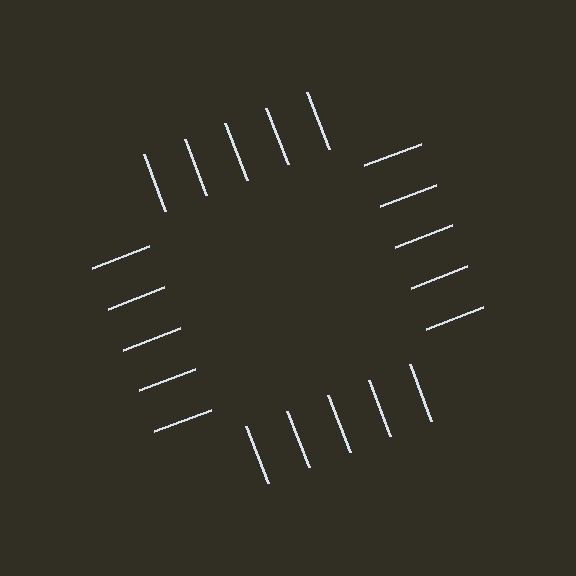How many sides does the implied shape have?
4 sides — the line-ends trace a square.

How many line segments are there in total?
20 — 5 along each of the 4 edges.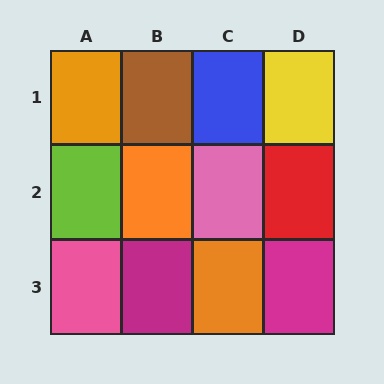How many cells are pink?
2 cells are pink.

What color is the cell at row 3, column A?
Pink.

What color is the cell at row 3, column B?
Magenta.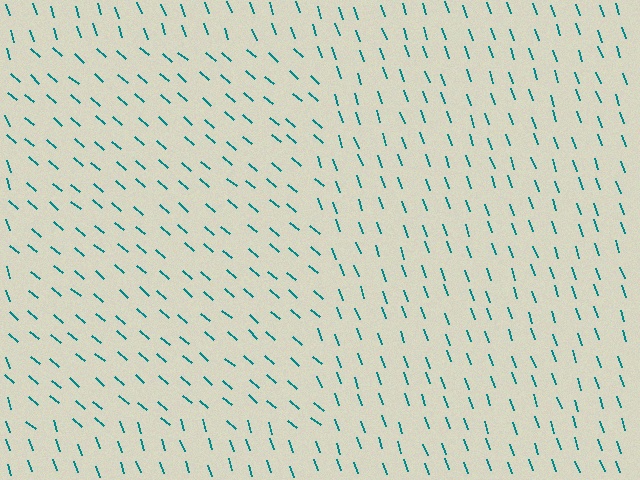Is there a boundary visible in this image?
Yes, there is a texture boundary formed by a change in line orientation.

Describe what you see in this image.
The image is filled with small teal line segments. A rectangle region in the image has lines oriented differently from the surrounding lines, creating a visible texture boundary.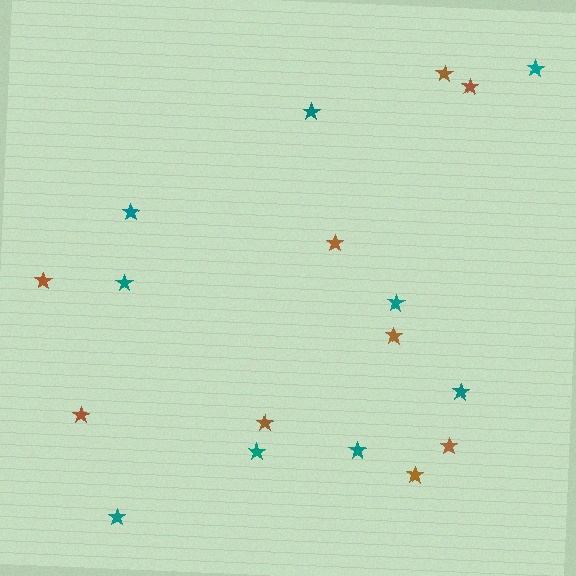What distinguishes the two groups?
There are 2 groups: one group of brown stars (9) and one group of teal stars (9).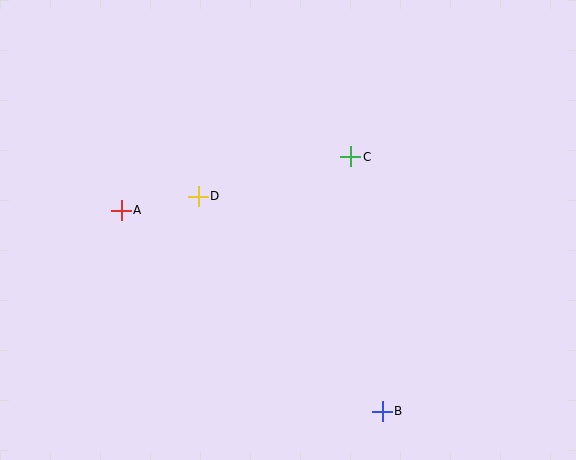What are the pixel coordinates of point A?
Point A is at (121, 210).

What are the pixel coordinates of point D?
Point D is at (198, 196).